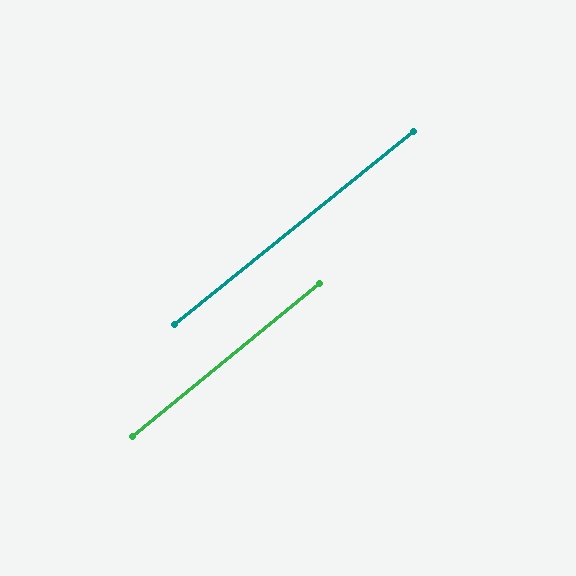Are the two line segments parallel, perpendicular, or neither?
Parallel — their directions differ by only 0.4°.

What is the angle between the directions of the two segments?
Approximately 0 degrees.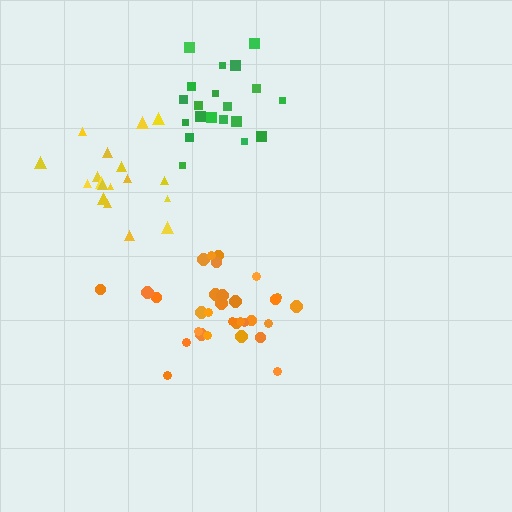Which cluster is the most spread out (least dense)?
Yellow.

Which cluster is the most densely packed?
Orange.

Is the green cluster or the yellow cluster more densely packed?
Green.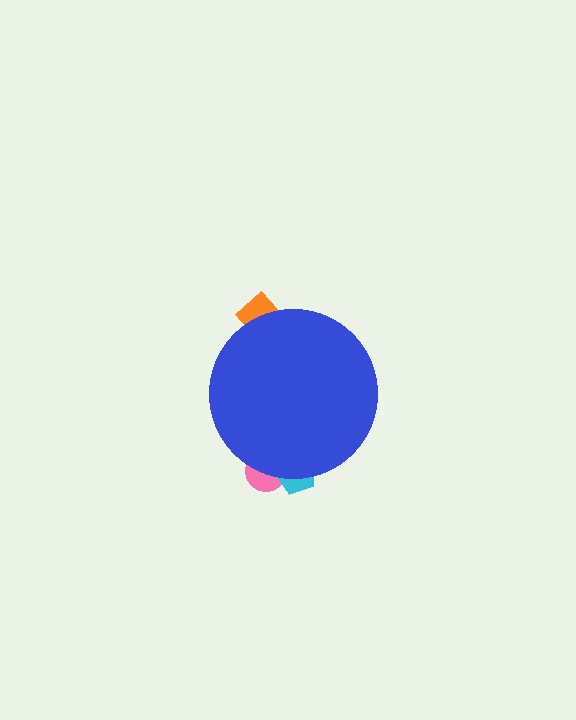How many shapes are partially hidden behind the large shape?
3 shapes are partially hidden.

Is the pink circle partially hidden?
Yes, the pink circle is partially hidden behind the blue circle.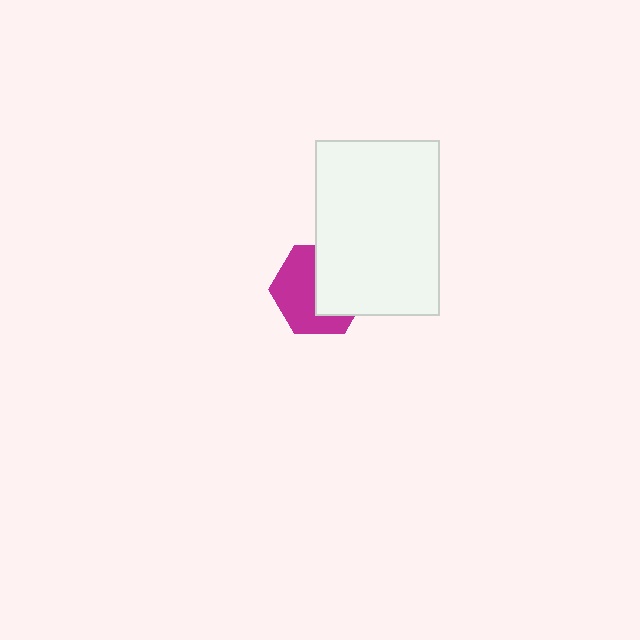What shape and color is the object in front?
The object in front is a white rectangle.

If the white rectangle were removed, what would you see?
You would see the complete magenta hexagon.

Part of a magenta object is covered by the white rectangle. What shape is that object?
It is a hexagon.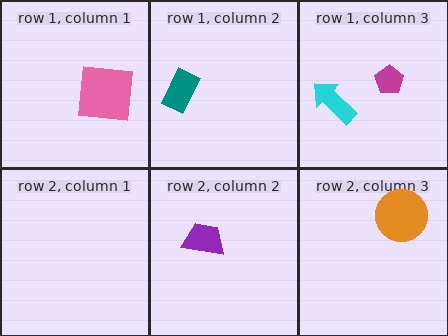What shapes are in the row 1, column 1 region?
The pink square.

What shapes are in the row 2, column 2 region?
The purple trapezoid.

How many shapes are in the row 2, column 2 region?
1.